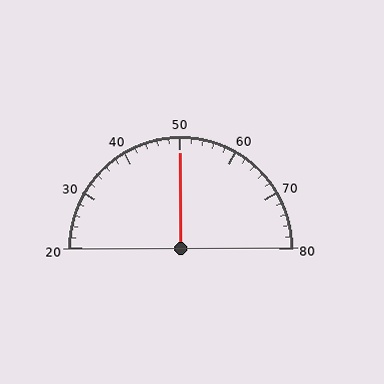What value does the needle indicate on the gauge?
The needle indicates approximately 50.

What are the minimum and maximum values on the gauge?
The gauge ranges from 20 to 80.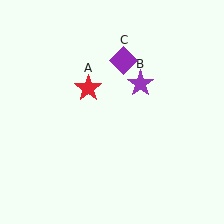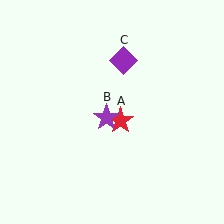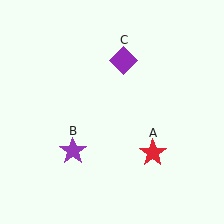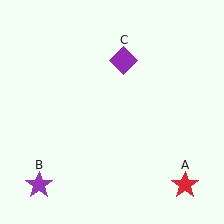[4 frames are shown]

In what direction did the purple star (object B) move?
The purple star (object B) moved down and to the left.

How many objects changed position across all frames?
2 objects changed position: red star (object A), purple star (object B).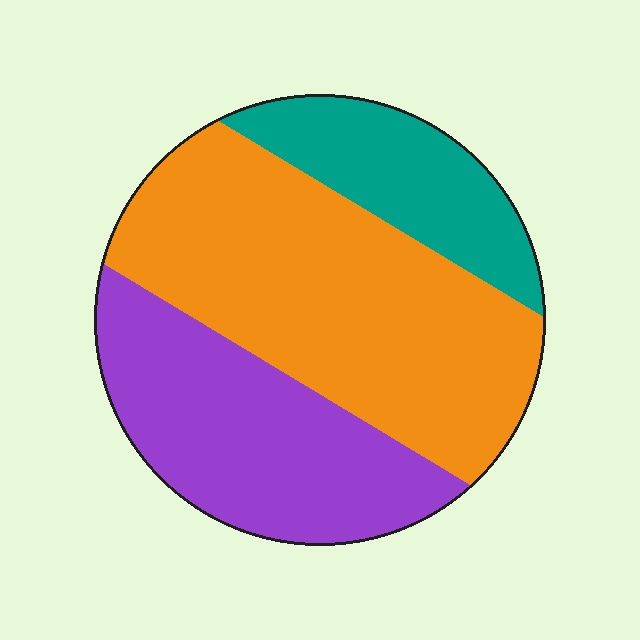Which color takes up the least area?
Teal, at roughly 20%.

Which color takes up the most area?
Orange, at roughly 50%.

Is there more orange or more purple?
Orange.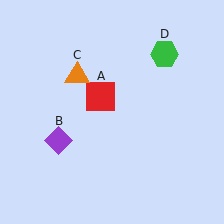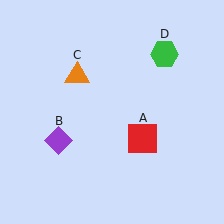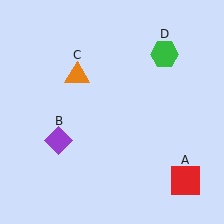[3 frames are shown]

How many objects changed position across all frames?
1 object changed position: red square (object A).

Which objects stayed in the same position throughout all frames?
Purple diamond (object B) and orange triangle (object C) and green hexagon (object D) remained stationary.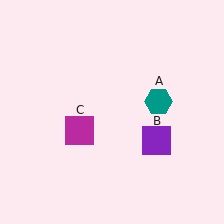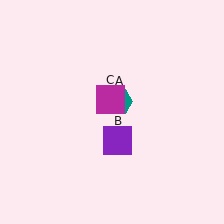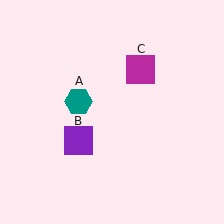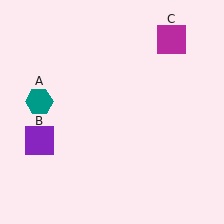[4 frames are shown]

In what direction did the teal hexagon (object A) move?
The teal hexagon (object A) moved left.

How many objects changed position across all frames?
3 objects changed position: teal hexagon (object A), purple square (object B), magenta square (object C).